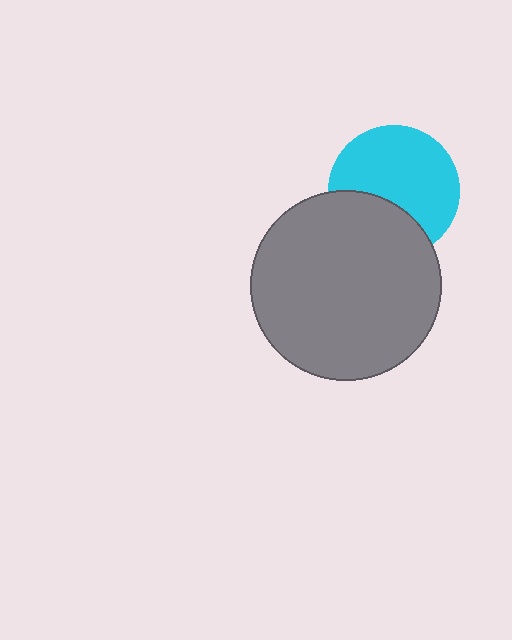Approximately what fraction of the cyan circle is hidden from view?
Roughly 34% of the cyan circle is hidden behind the gray circle.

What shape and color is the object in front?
The object in front is a gray circle.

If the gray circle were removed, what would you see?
You would see the complete cyan circle.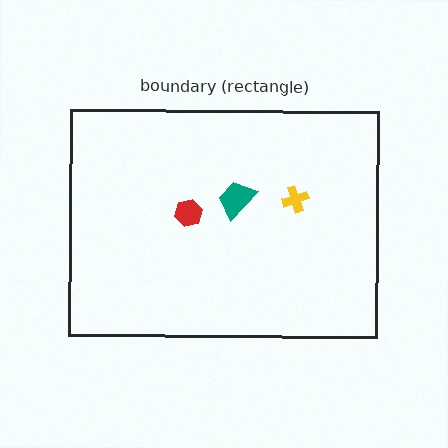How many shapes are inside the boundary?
3 inside, 0 outside.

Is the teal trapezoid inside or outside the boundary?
Inside.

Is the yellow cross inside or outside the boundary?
Inside.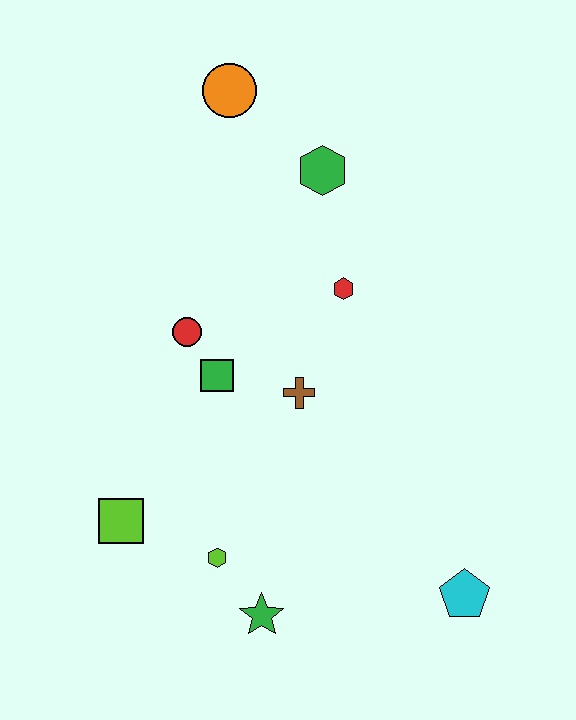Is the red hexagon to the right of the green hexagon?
Yes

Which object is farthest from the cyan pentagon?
The orange circle is farthest from the cyan pentagon.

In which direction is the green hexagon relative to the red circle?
The green hexagon is above the red circle.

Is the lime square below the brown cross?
Yes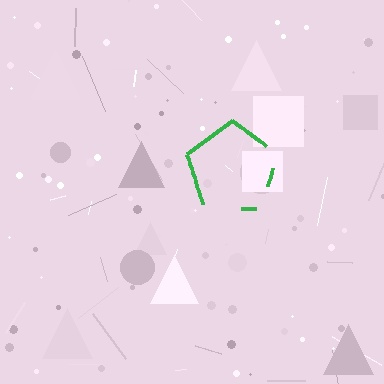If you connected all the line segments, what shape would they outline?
They would outline a pentagon.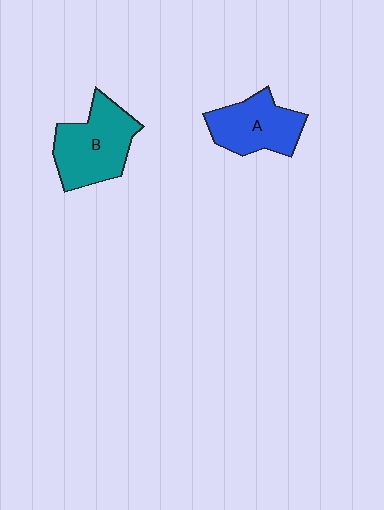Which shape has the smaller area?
Shape A (blue).